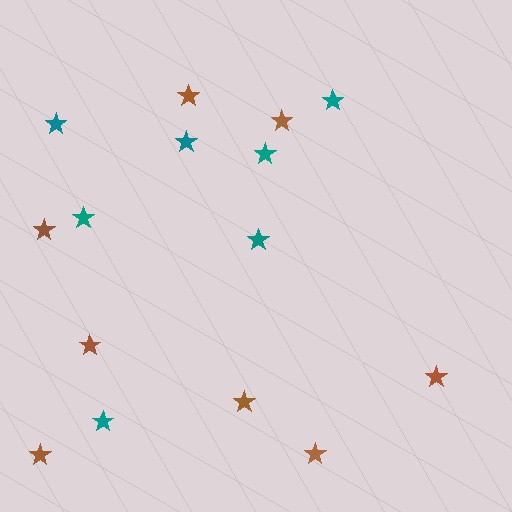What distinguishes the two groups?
There are 2 groups: one group of brown stars (8) and one group of teal stars (7).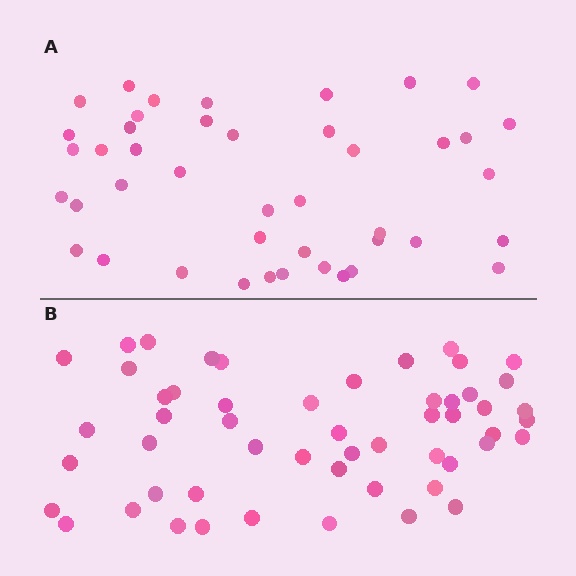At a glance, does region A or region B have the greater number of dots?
Region B (the bottom region) has more dots.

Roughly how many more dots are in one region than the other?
Region B has roughly 10 or so more dots than region A.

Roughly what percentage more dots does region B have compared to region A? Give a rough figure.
About 25% more.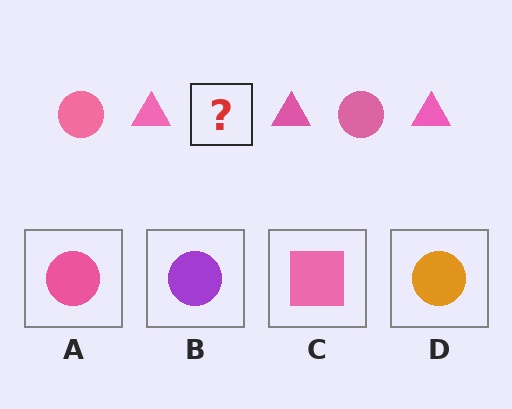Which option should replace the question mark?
Option A.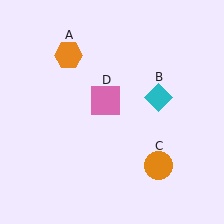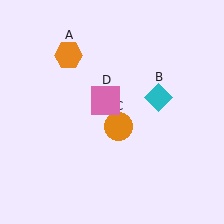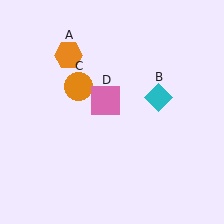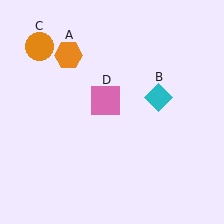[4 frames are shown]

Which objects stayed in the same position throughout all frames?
Orange hexagon (object A) and cyan diamond (object B) and pink square (object D) remained stationary.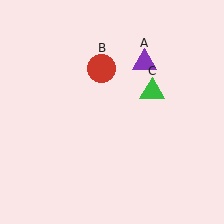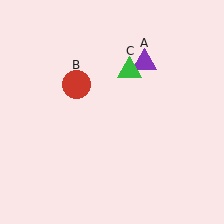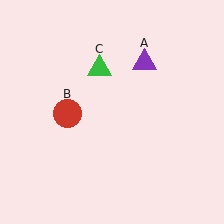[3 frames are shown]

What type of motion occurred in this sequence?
The red circle (object B), green triangle (object C) rotated counterclockwise around the center of the scene.